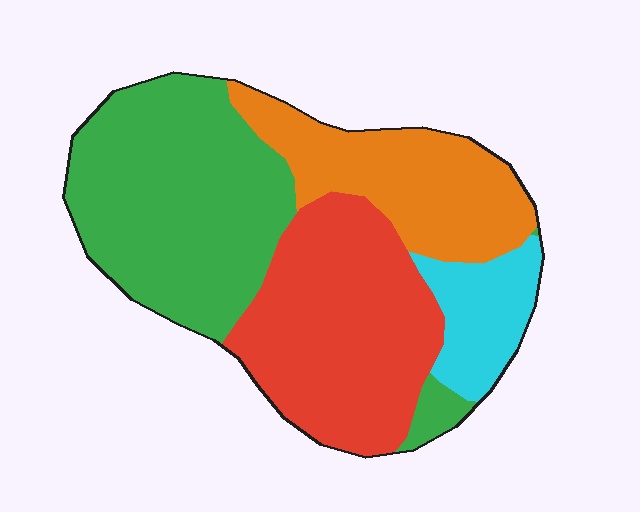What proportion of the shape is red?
Red covers about 30% of the shape.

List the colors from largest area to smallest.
From largest to smallest: green, red, orange, cyan.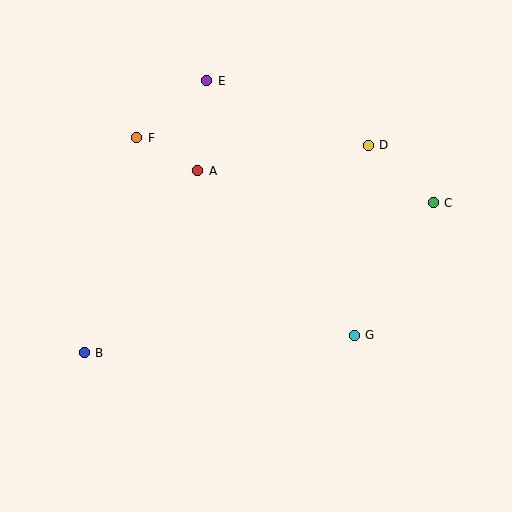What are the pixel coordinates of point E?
Point E is at (207, 81).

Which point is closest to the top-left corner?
Point F is closest to the top-left corner.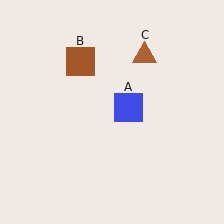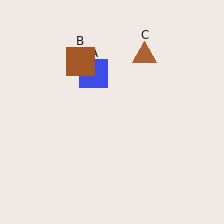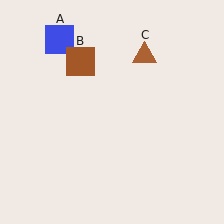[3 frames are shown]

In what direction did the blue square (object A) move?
The blue square (object A) moved up and to the left.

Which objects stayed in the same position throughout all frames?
Brown square (object B) and brown triangle (object C) remained stationary.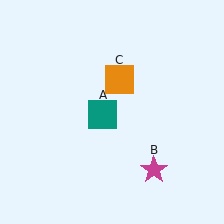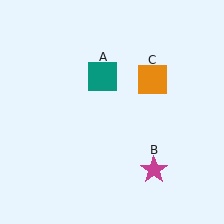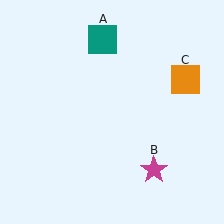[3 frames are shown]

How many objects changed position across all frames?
2 objects changed position: teal square (object A), orange square (object C).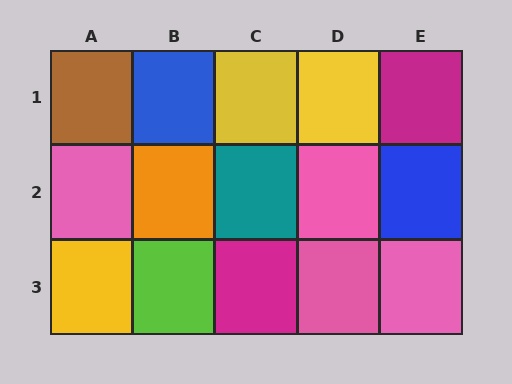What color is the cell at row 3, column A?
Yellow.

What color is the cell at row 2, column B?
Orange.